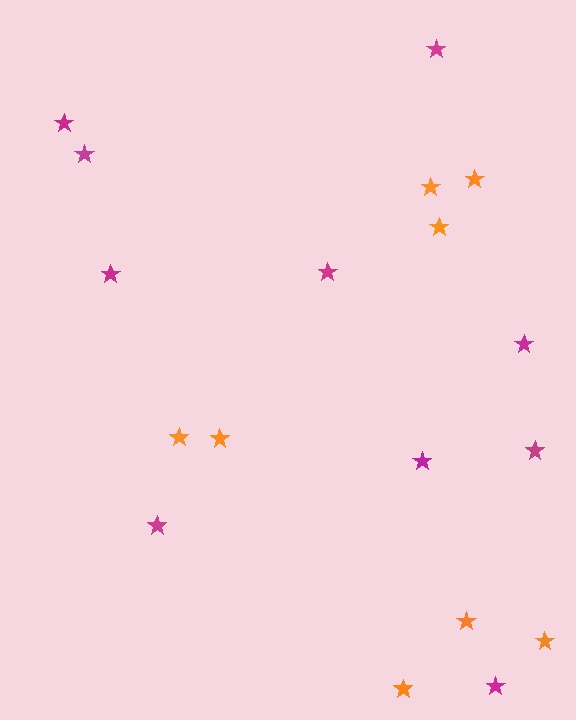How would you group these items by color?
There are 2 groups: one group of orange stars (8) and one group of magenta stars (10).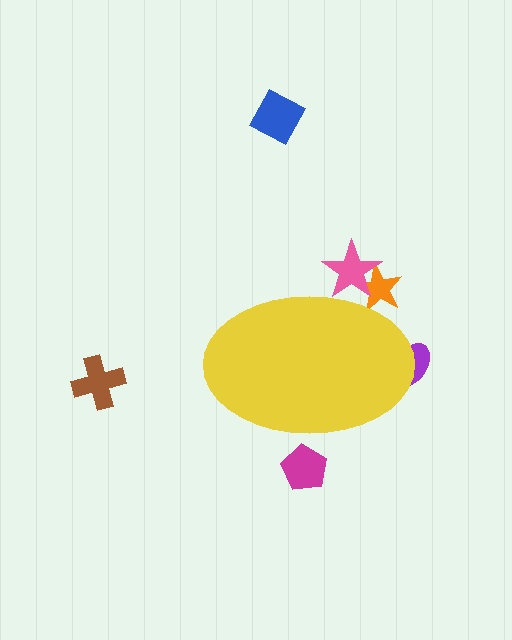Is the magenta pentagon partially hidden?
Yes, the magenta pentagon is partially hidden behind the yellow ellipse.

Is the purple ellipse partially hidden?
Yes, the purple ellipse is partially hidden behind the yellow ellipse.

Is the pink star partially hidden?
Yes, the pink star is partially hidden behind the yellow ellipse.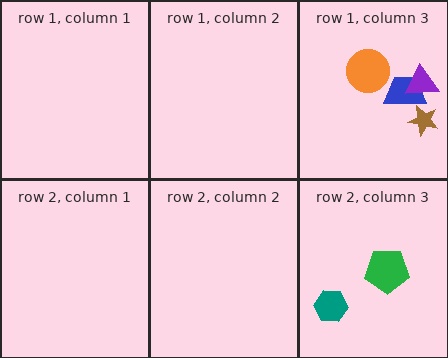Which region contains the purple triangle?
The row 1, column 3 region.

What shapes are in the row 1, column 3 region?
The brown star, the orange circle, the blue trapezoid, the purple triangle.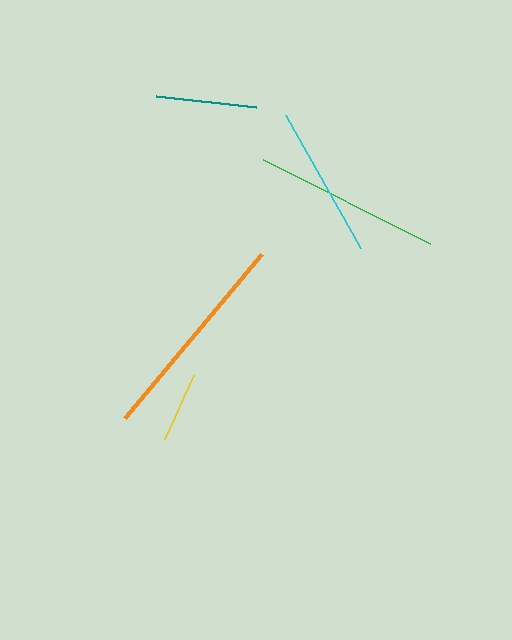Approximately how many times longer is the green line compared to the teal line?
The green line is approximately 1.8 times the length of the teal line.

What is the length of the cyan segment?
The cyan segment is approximately 153 pixels long.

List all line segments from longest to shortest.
From longest to shortest: orange, green, cyan, teal, yellow.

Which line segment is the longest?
The orange line is the longest at approximately 214 pixels.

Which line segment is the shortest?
The yellow line is the shortest at approximately 70 pixels.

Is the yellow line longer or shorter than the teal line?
The teal line is longer than the yellow line.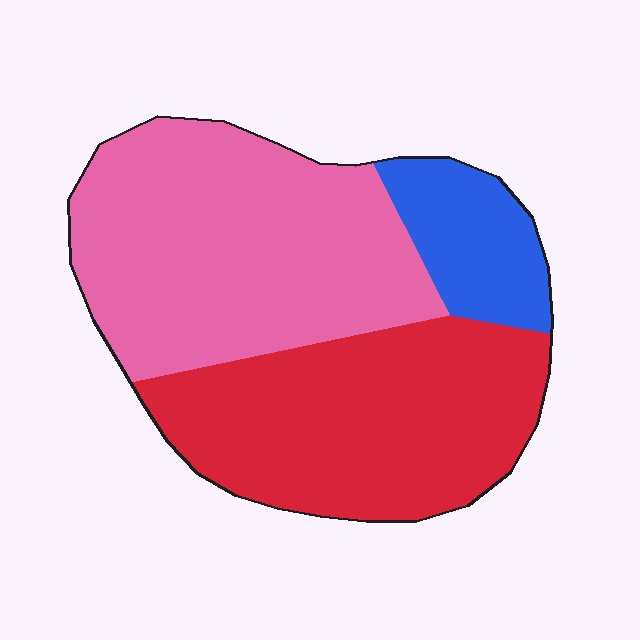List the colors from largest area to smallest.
From largest to smallest: pink, red, blue.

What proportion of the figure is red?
Red takes up between a third and a half of the figure.